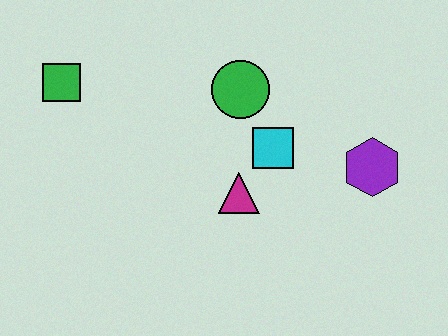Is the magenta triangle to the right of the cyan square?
No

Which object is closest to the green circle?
The cyan square is closest to the green circle.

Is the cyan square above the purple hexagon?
Yes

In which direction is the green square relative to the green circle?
The green square is to the left of the green circle.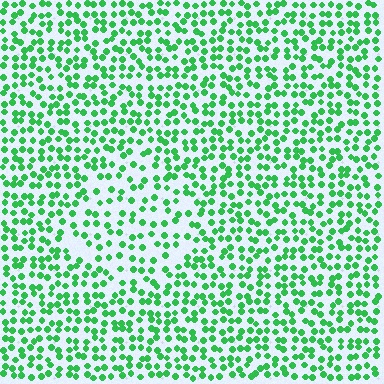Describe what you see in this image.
The image contains small green elements arranged at two different densities. A diamond-shaped region is visible where the elements are less densely packed than the surrounding area.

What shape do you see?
I see a diamond.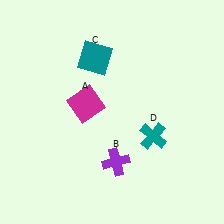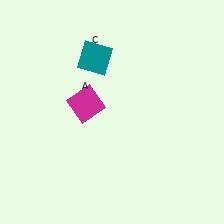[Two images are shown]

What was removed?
The purple cross (B), the teal cross (D) were removed in Image 2.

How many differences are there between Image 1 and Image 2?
There are 2 differences between the two images.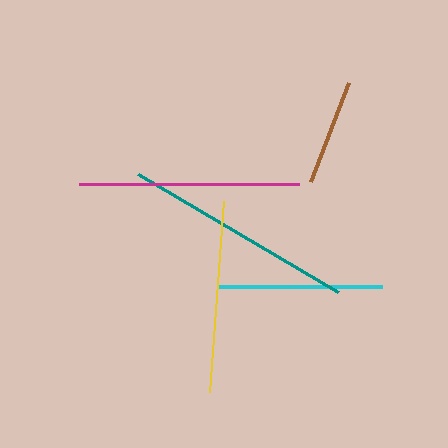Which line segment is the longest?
The teal line is the longest at approximately 232 pixels.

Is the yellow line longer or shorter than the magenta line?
The magenta line is longer than the yellow line.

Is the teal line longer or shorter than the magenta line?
The teal line is longer than the magenta line.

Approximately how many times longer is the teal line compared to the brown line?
The teal line is approximately 2.2 times the length of the brown line.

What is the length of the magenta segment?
The magenta segment is approximately 220 pixels long.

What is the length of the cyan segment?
The cyan segment is approximately 164 pixels long.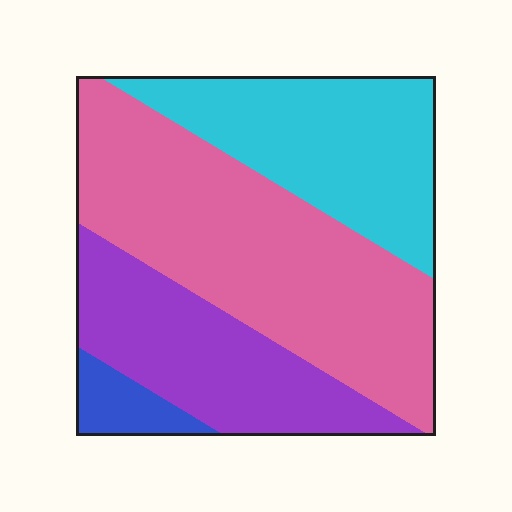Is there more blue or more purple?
Purple.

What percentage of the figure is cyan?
Cyan covers roughly 25% of the figure.